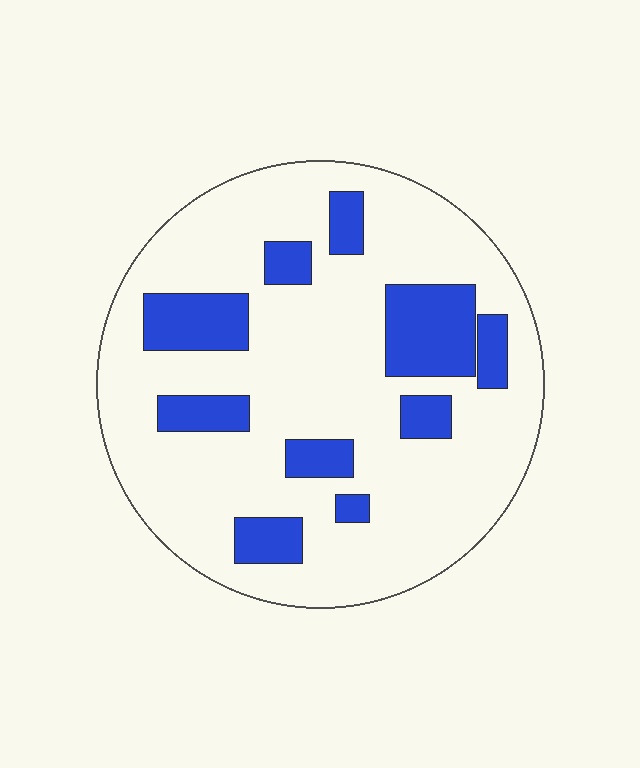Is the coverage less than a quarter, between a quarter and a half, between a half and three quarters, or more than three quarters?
Less than a quarter.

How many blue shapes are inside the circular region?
10.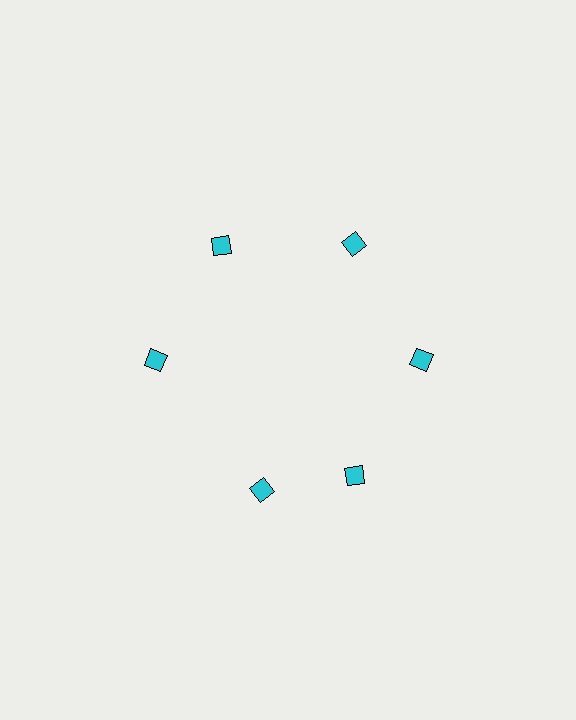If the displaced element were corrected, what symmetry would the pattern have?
It would have 6-fold rotational symmetry — the pattern would map onto itself every 60 degrees.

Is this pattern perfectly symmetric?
No. The 6 cyan diamonds are arranged in a ring, but one element near the 7 o'clock position is rotated out of alignment along the ring, breaking the 6-fold rotational symmetry.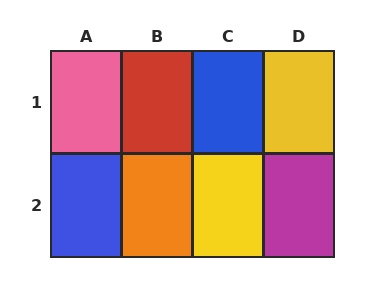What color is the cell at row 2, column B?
Orange.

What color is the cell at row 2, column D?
Magenta.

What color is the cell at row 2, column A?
Blue.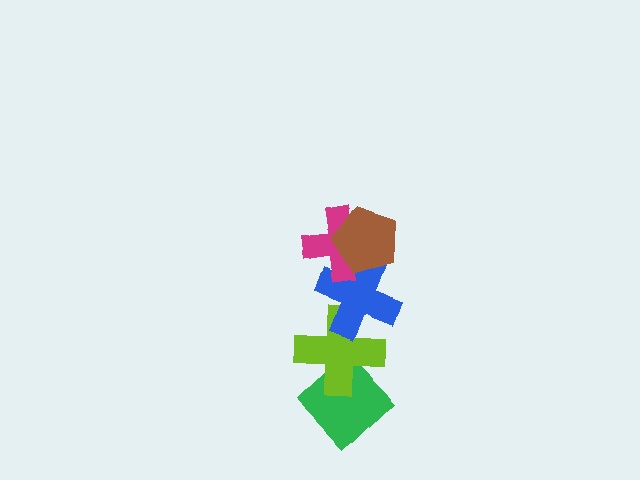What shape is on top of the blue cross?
The magenta cross is on top of the blue cross.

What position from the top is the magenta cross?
The magenta cross is 2nd from the top.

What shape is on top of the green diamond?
The lime cross is on top of the green diamond.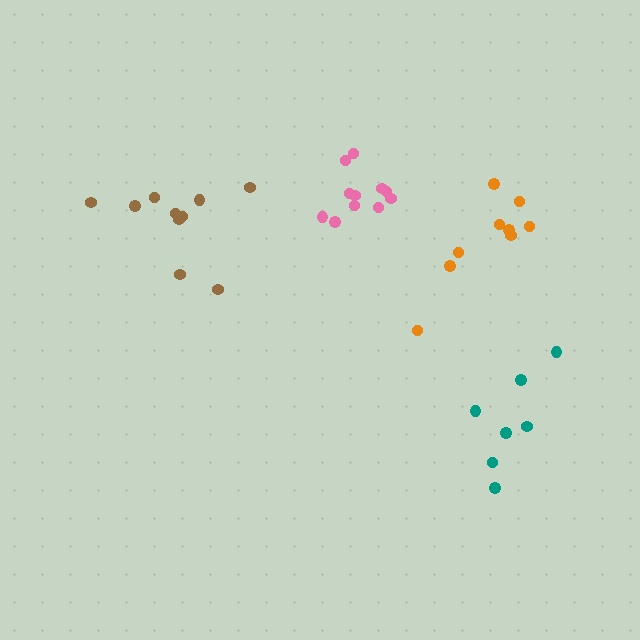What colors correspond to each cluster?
The clusters are colored: pink, teal, brown, orange.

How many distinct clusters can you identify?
There are 4 distinct clusters.